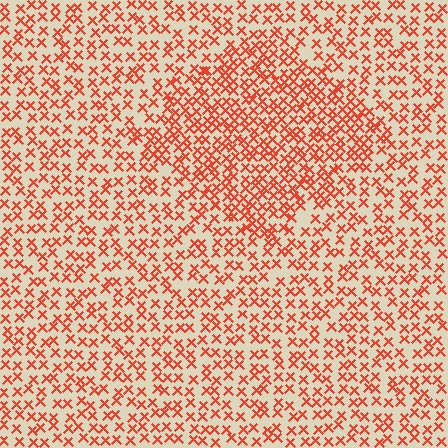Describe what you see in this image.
The image contains small red elements arranged at two different densities. A diamond-shaped region is visible where the elements are more densely packed than the surrounding area.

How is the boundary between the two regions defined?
The boundary is defined by a change in element density (approximately 1.7x ratio). All elements are the same color, size, and shape.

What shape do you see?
I see a diamond.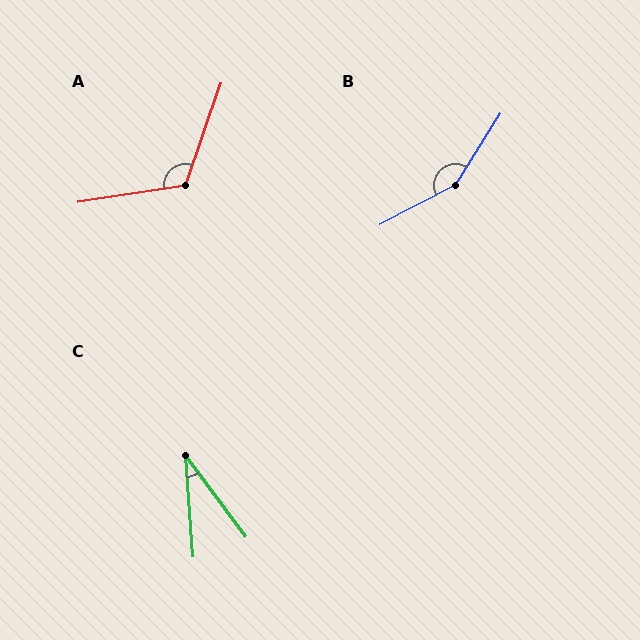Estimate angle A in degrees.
Approximately 118 degrees.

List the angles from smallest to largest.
C (32°), A (118°), B (150°).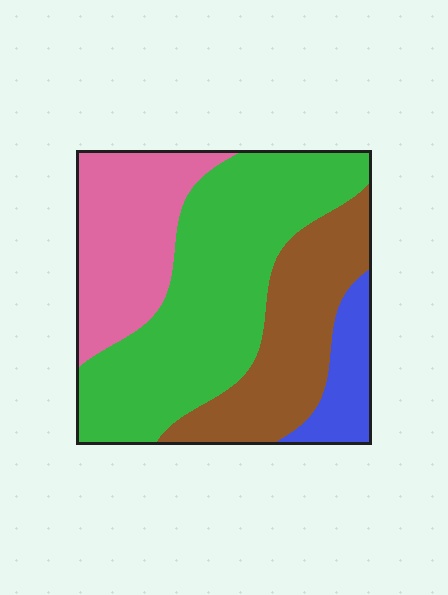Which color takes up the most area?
Green, at roughly 45%.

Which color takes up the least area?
Blue, at roughly 10%.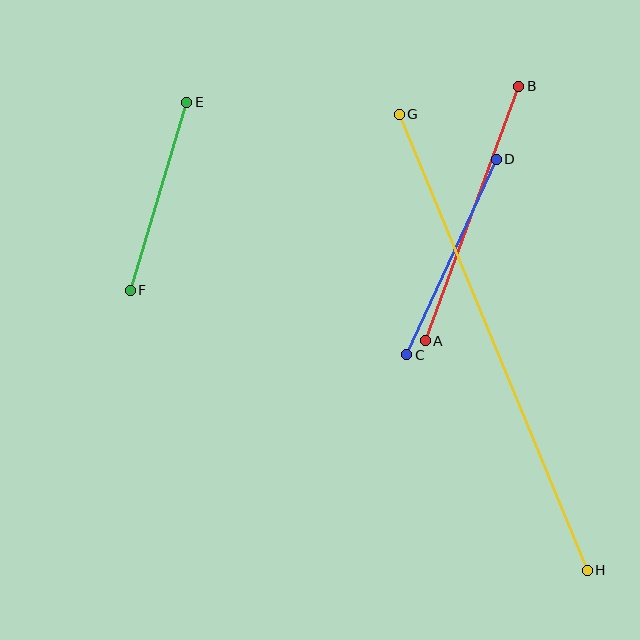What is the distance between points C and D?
The distance is approximately 215 pixels.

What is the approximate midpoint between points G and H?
The midpoint is at approximately (493, 342) pixels.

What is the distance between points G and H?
The distance is approximately 493 pixels.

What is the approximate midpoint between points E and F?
The midpoint is at approximately (159, 196) pixels.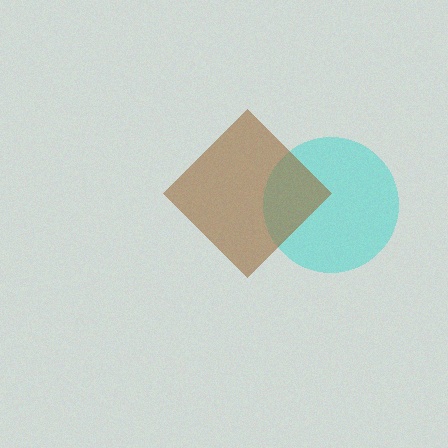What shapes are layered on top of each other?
The layered shapes are: a cyan circle, a brown diamond.